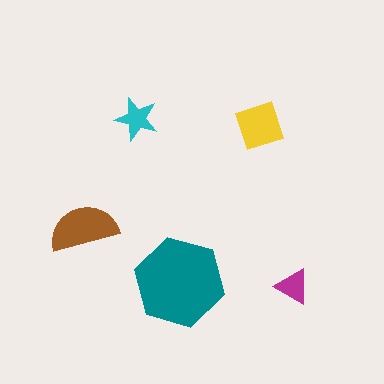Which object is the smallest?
The magenta triangle.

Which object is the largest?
The teal hexagon.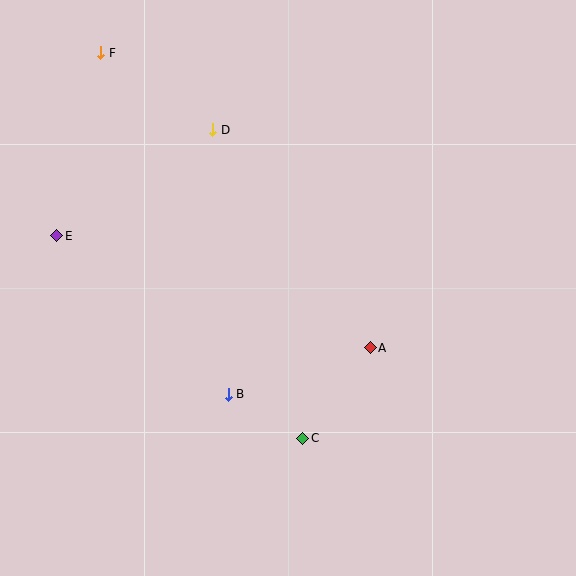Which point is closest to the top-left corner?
Point F is closest to the top-left corner.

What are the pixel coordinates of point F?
Point F is at (101, 53).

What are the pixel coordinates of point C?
Point C is at (303, 438).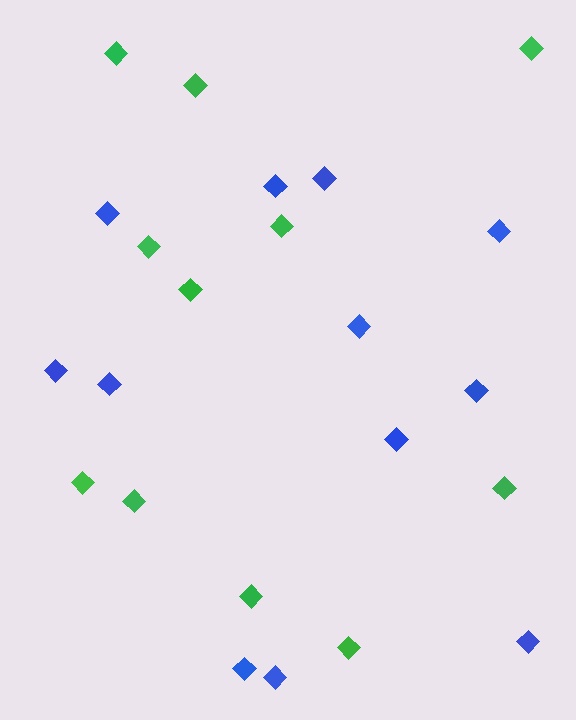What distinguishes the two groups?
There are 2 groups: one group of green diamonds (11) and one group of blue diamonds (12).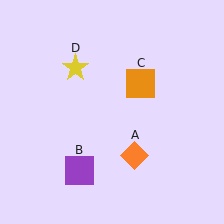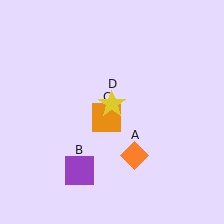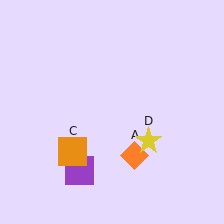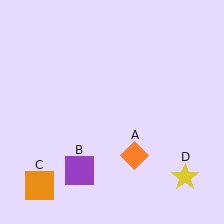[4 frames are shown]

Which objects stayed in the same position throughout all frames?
Orange diamond (object A) and purple square (object B) remained stationary.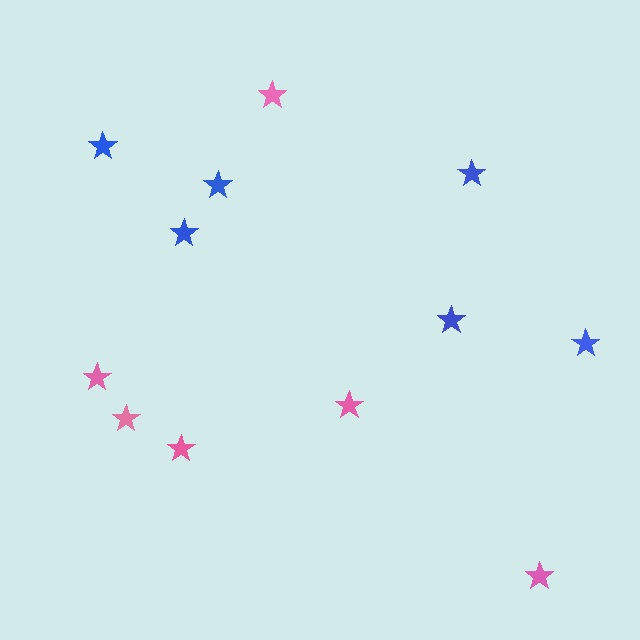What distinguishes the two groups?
There are 2 groups: one group of pink stars (6) and one group of blue stars (6).